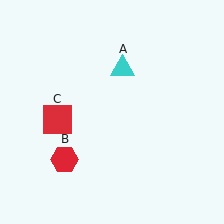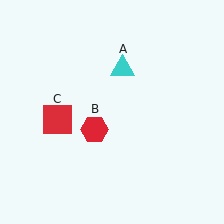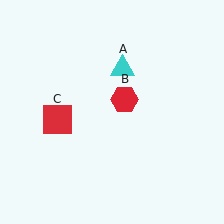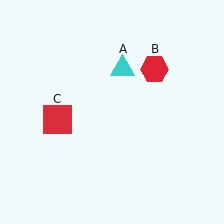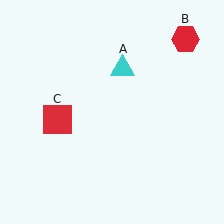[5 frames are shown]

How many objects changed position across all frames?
1 object changed position: red hexagon (object B).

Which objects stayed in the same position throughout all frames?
Cyan triangle (object A) and red square (object C) remained stationary.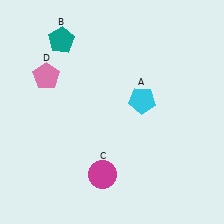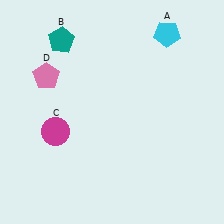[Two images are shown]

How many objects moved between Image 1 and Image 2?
2 objects moved between the two images.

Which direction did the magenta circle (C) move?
The magenta circle (C) moved left.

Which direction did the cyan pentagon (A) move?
The cyan pentagon (A) moved up.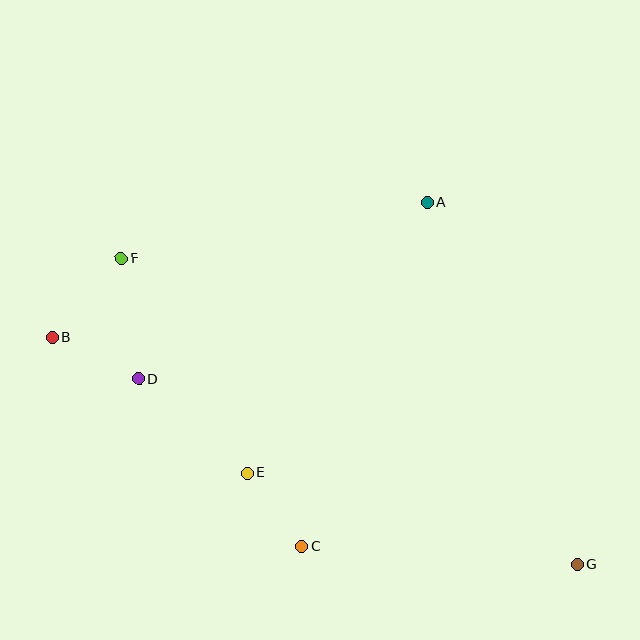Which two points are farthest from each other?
Points B and G are farthest from each other.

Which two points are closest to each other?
Points C and E are closest to each other.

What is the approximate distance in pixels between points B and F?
The distance between B and F is approximately 104 pixels.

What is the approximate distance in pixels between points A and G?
The distance between A and G is approximately 392 pixels.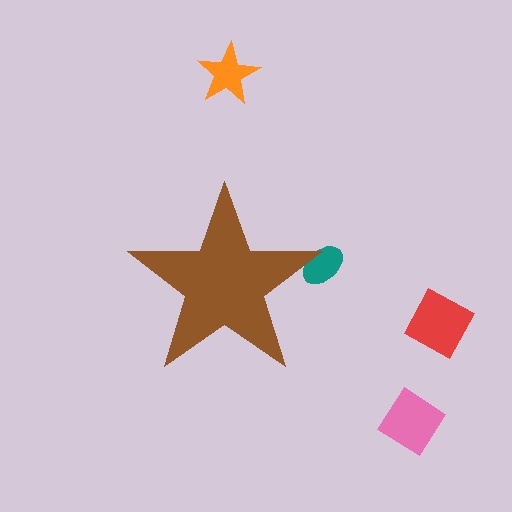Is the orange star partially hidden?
No, the orange star is fully visible.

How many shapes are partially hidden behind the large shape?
1 shape is partially hidden.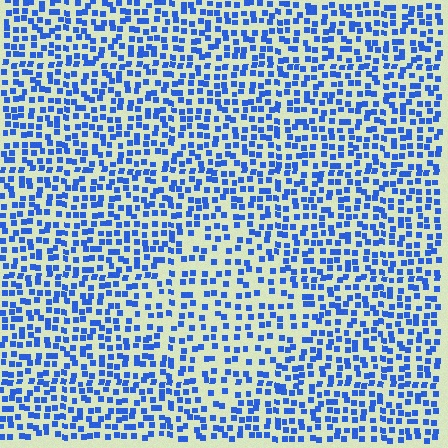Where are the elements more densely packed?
The elements are more densely packed outside the diamond boundary.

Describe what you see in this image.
The image contains small blue elements arranged at two different densities. A diamond-shaped region is visible where the elements are less densely packed than the surrounding area.